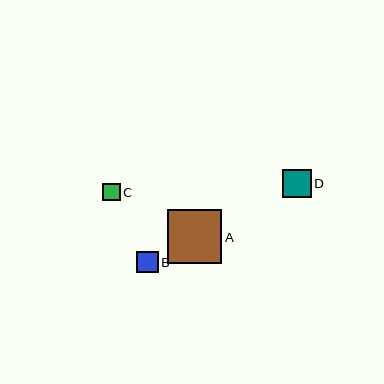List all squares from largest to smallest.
From largest to smallest: A, D, B, C.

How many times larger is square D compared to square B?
Square D is approximately 1.3 times the size of square B.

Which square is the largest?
Square A is the largest with a size of approximately 54 pixels.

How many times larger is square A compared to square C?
Square A is approximately 3.1 times the size of square C.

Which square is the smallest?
Square C is the smallest with a size of approximately 17 pixels.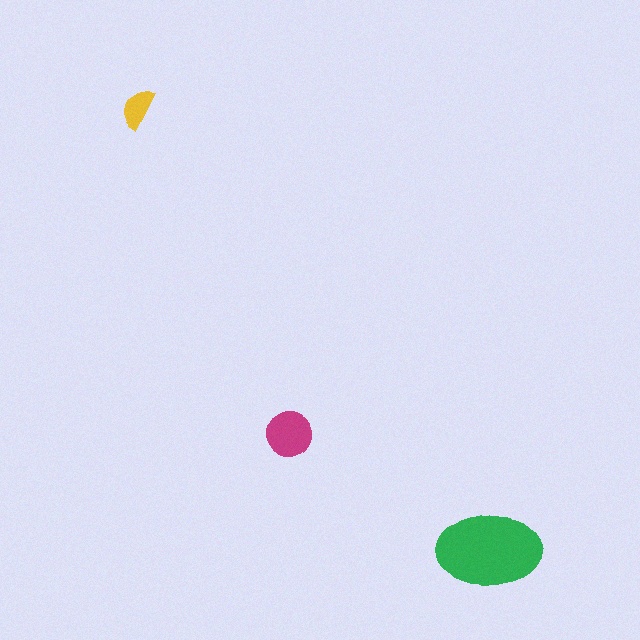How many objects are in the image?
There are 3 objects in the image.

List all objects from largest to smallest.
The green ellipse, the magenta circle, the yellow semicircle.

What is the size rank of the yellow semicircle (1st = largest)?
3rd.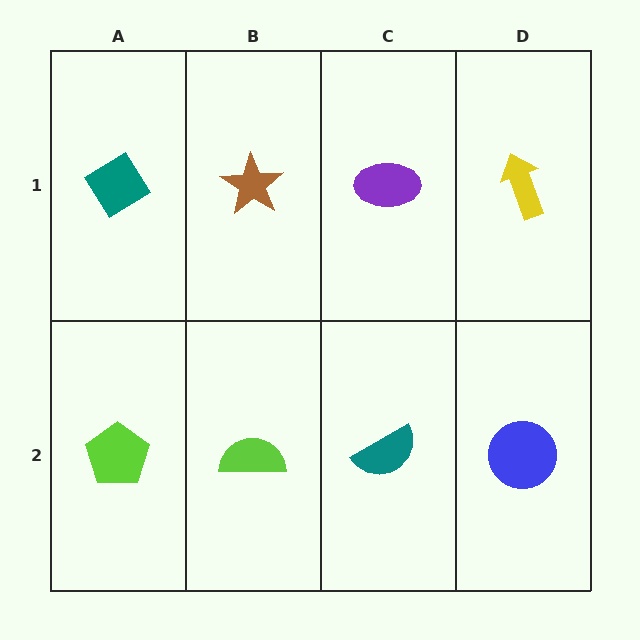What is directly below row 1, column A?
A lime pentagon.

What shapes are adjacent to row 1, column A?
A lime pentagon (row 2, column A), a brown star (row 1, column B).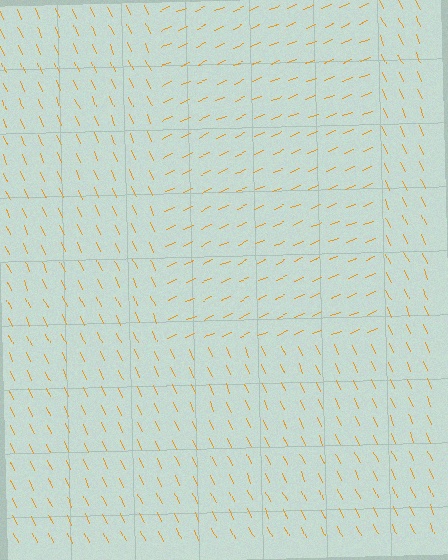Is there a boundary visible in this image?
Yes, there is a texture boundary formed by a change in line orientation.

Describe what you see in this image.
The image is filled with small orange line segments. A rectangle region in the image has lines oriented differently from the surrounding lines, creating a visible texture boundary.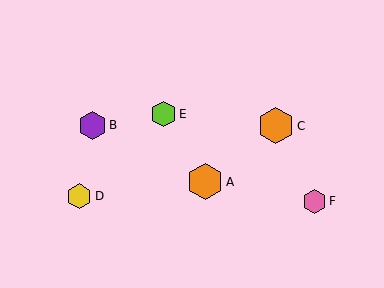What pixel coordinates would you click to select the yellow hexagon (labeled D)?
Click at (79, 196) to select the yellow hexagon D.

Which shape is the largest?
The orange hexagon (labeled C) is the largest.